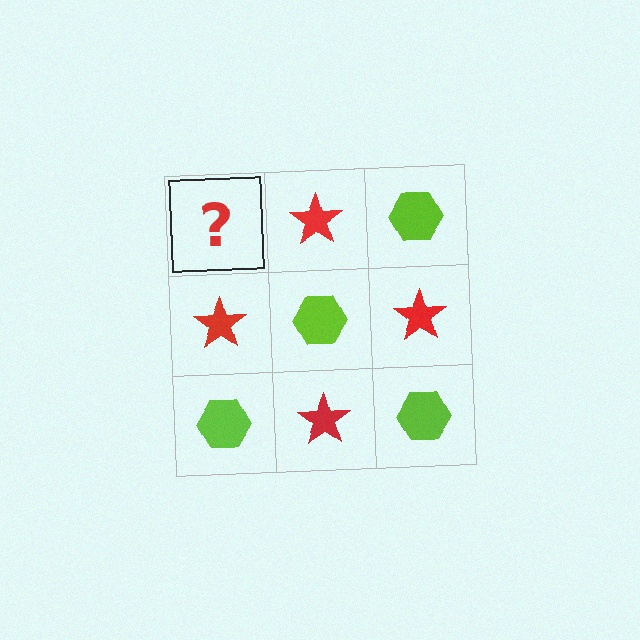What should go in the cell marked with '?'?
The missing cell should contain a lime hexagon.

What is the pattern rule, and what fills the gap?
The rule is that it alternates lime hexagon and red star in a checkerboard pattern. The gap should be filled with a lime hexagon.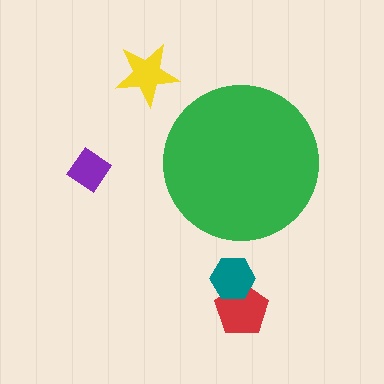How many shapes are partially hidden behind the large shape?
0 shapes are partially hidden.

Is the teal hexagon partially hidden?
No, the teal hexagon is fully visible.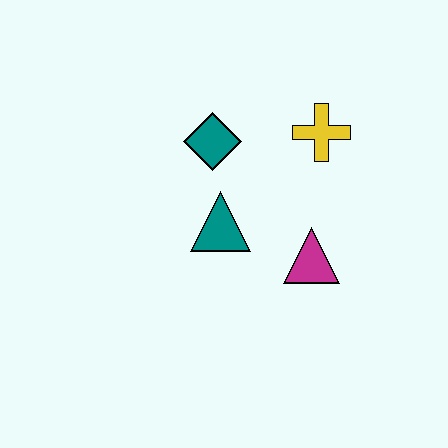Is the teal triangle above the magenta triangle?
Yes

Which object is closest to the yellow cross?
The teal diamond is closest to the yellow cross.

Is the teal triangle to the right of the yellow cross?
No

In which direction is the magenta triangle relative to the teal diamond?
The magenta triangle is below the teal diamond.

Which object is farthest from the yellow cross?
The teal triangle is farthest from the yellow cross.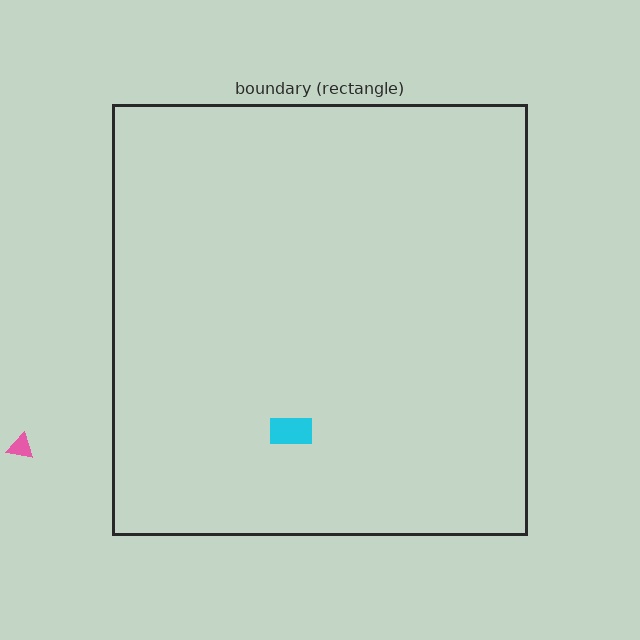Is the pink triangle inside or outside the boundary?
Outside.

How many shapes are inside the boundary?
1 inside, 1 outside.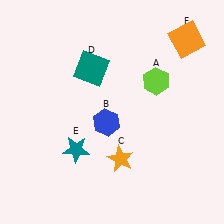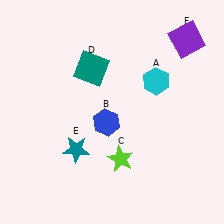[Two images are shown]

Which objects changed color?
A changed from lime to cyan. C changed from orange to lime. F changed from orange to purple.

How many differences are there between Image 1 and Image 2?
There are 3 differences between the two images.